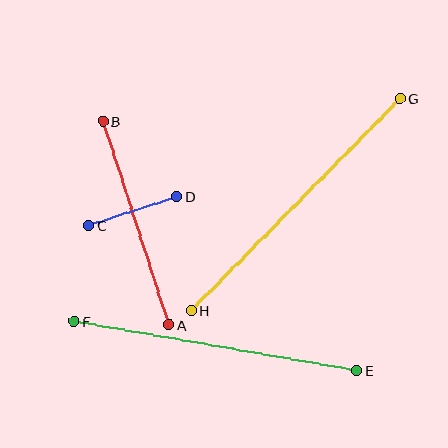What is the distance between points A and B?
The distance is approximately 214 pixels.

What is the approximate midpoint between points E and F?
The midpoint is at approximately (215, 346) pixels.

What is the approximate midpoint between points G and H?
The midpoint is at approximately (296, 205) pixels.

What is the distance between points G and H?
The distance is approximately 298 pixels.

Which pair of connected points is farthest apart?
Points G and H are farthest apart.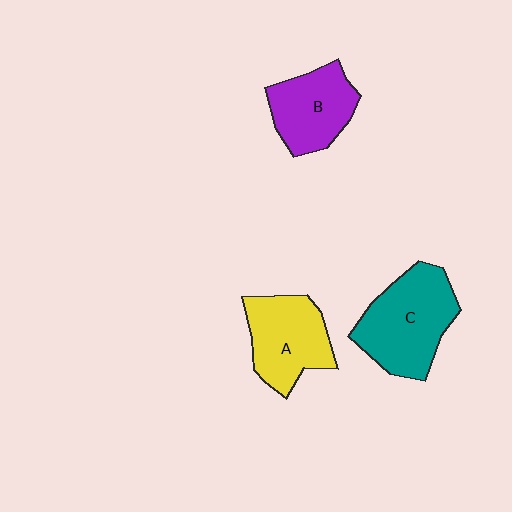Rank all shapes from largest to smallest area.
From largest to smallest: C (teal), A (yellow), B (purple).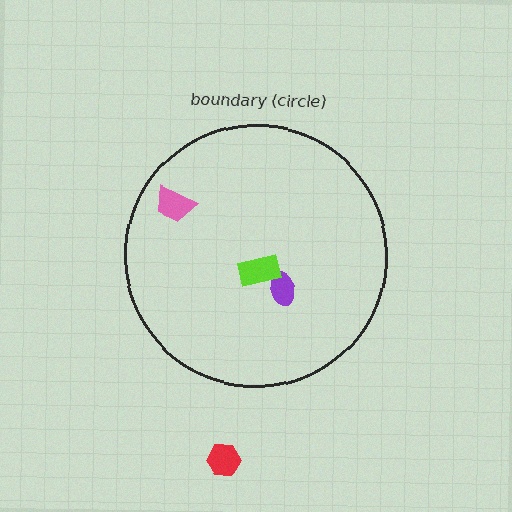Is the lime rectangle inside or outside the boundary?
Inside.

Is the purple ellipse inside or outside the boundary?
Inside.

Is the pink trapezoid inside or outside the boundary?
Inside.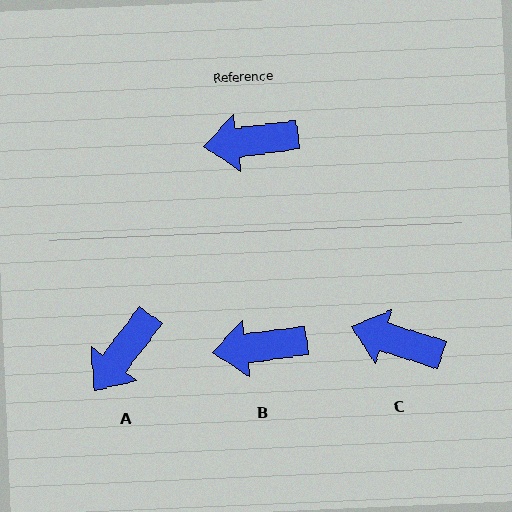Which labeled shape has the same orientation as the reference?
B.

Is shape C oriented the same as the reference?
No, it is off by about 25 degrees.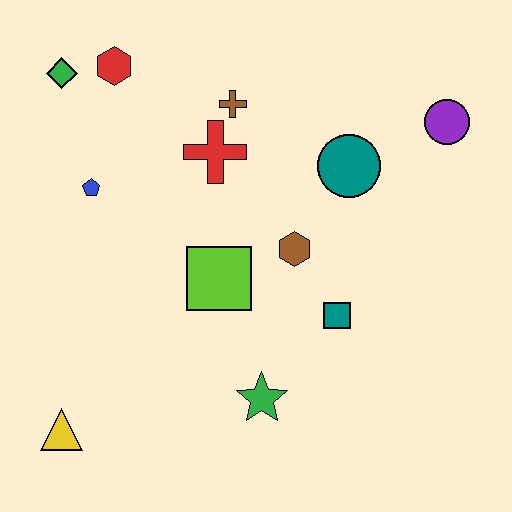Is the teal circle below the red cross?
Yes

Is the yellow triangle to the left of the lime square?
Yes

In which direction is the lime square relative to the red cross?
The lime square is below the red cross.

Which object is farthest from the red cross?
The yellow triangle is farthest from the red cross.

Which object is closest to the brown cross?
The red cross is closest to the brown cross.